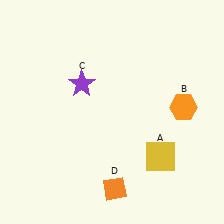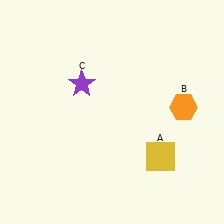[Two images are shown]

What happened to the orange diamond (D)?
The orange diamond (D) was removed in Image 2. It was in the bottom-right area of Image 1.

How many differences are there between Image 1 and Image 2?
There is 1 difference between the two images.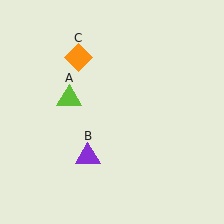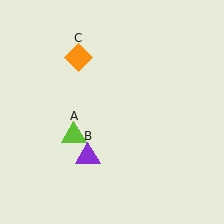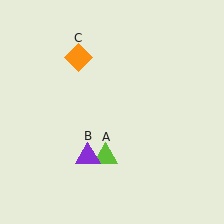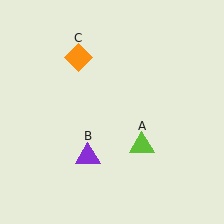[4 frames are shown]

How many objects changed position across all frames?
1 object changed position: lime triangle (object A).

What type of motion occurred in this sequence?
The lime triangle (object A) rotated counterclockwise around the center of the scene.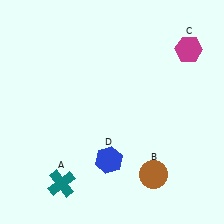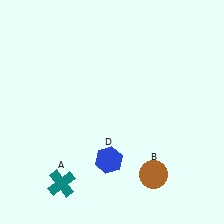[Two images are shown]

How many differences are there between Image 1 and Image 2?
There is 1 difference between the two images.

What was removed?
The magenta hexagon (C) was removed in Image 2.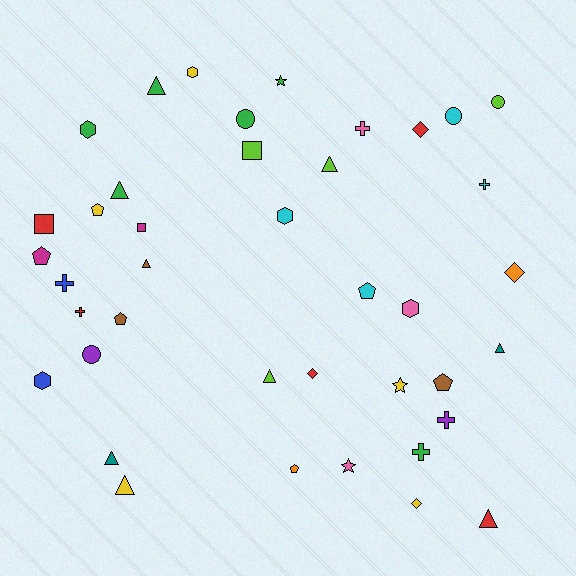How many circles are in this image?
There are 4 circles.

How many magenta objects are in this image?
There are 2 magenta objects.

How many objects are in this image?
There are 40 objects.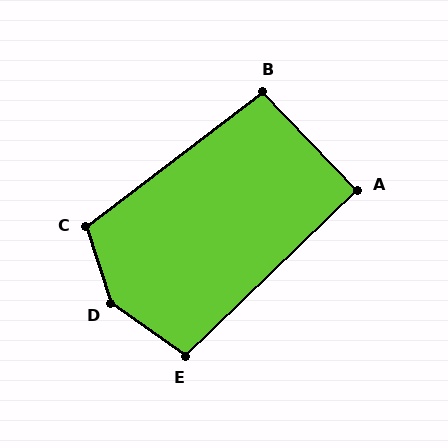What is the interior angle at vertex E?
Approximately 100 degrees (obtuse).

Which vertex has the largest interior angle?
D, at approximately 143 degrees.